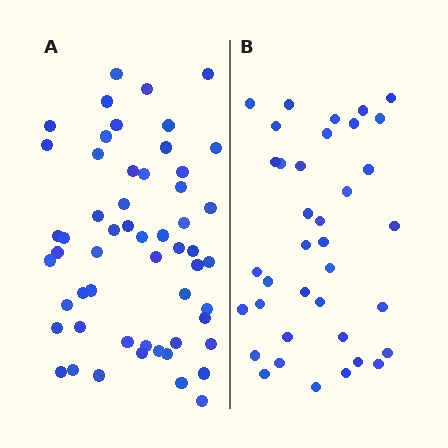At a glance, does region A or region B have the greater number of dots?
Region A (the left region) has more dots.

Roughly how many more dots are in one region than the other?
Region A has approximately 20 more dots than region B.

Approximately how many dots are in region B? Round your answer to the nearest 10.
About 40 dots. (The exact count is 37, which rounds to 40.)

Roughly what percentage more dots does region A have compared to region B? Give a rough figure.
About 50% more.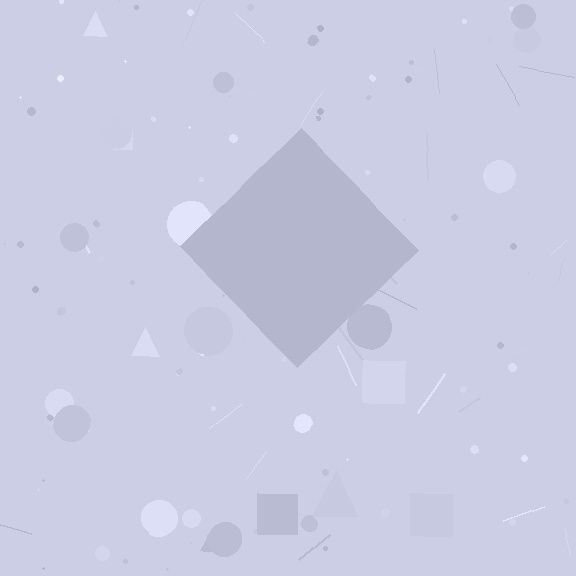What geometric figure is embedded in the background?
A diamond is embedded in the background.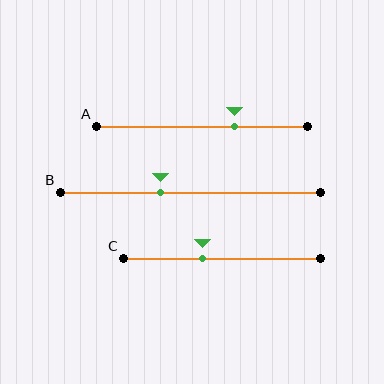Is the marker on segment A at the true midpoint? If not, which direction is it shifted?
No, the marker on segment A is shifted to the right by about 15% of the segment length.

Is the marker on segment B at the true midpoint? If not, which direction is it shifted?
No, the marker on segment B is shifted to the left by about 11% of the segment length.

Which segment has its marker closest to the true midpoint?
Segment C has its marker closest to the true midpoint.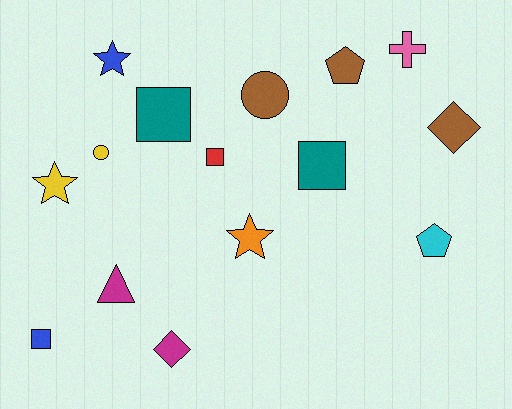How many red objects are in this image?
There is 1 red object.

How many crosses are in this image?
There is 1 cross.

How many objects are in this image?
There are 15 objects.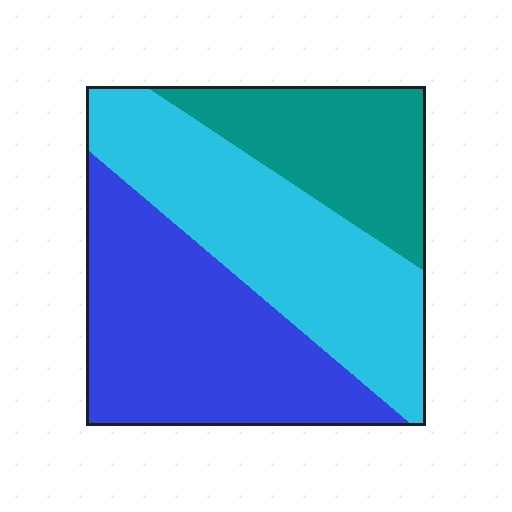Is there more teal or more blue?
Blue.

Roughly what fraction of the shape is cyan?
Cyan covers about 40% of the shape.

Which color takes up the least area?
Teal, at roughly 25%.